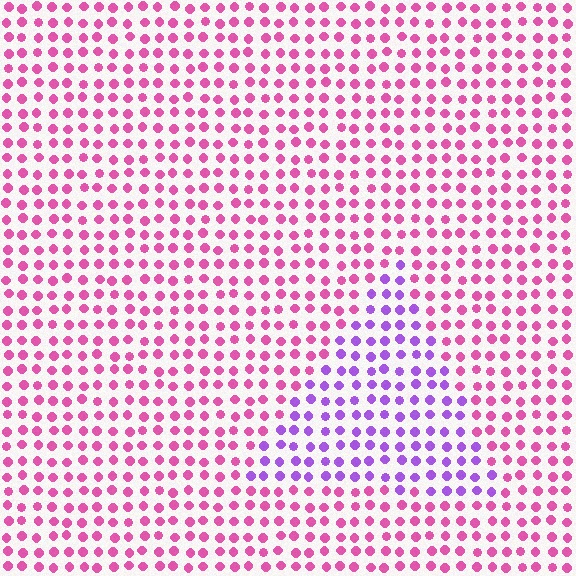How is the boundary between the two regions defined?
The boundary is defined purely by a slight shift in hue (about 48 degrees). Spacing, size, and orientation are identical on both sides.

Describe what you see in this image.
The image is filled with small pink elements in a uniform arrangement. A triangle-shaped region is visible where the elements are tinted to a slightly different hue, forming a subtle color boundary.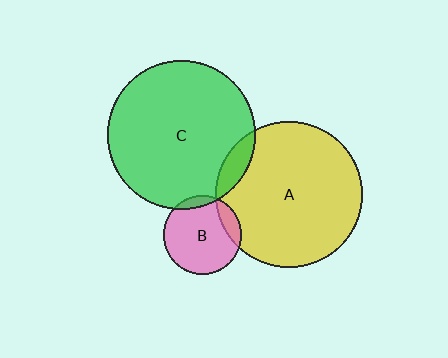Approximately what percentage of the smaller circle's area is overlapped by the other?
Approximately 15%.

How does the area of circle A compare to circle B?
Approximately 3.5 times.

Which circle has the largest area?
Circle C (green).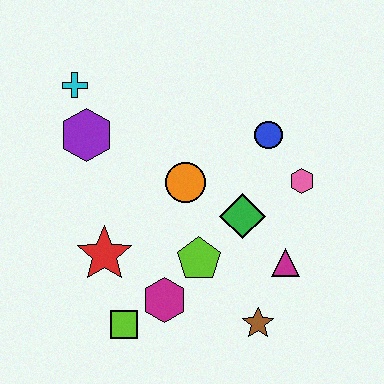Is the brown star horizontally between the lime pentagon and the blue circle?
Yes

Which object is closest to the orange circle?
The green diamond is closest to the orange circle.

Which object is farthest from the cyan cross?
The brown star is farthest from the cyan cross.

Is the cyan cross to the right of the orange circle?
No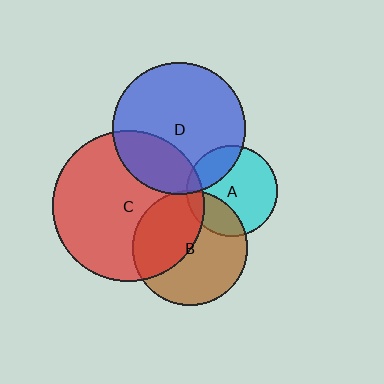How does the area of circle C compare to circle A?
Approximately 2.8 times.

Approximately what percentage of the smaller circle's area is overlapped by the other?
Approximately 45%.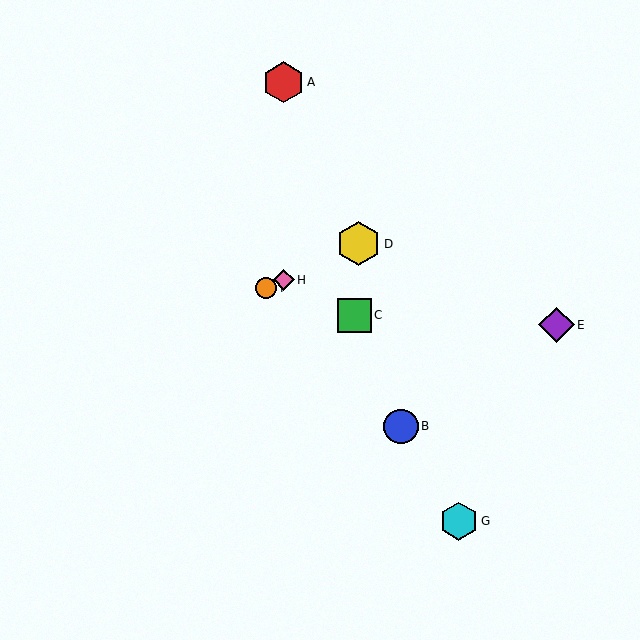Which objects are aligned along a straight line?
Objects D, F, H are aligned along a straight line.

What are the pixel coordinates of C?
Object C is at (355, 315).